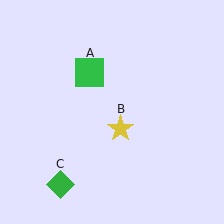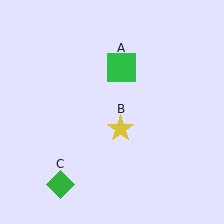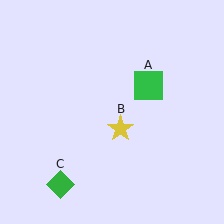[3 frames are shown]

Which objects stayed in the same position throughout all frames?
Yellow star (object B) and green diamond (object C) remained stationary.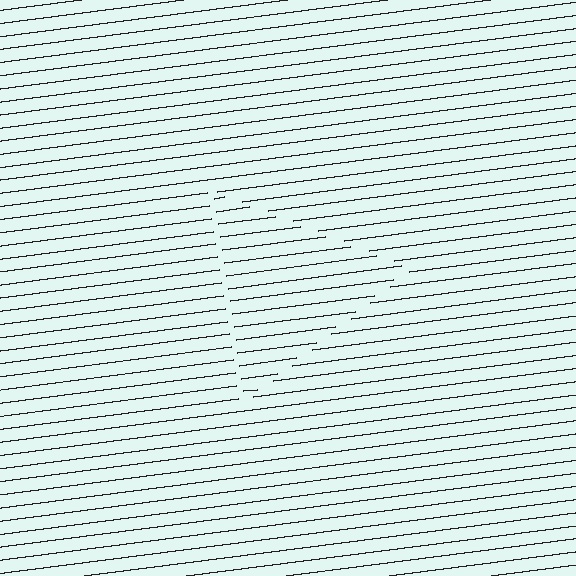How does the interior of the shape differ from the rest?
The interior of the shape contains the same grating, shifted by half a period — the contour is defined by the phase discontinuity where line-ends from the inner and outer gratings abut.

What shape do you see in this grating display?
An illusory triangle. The interior of the shape contains the same grating, shifted by half a period — the contour is defined by the phase discontinuity where line-ends from the inner and outer gratings abut.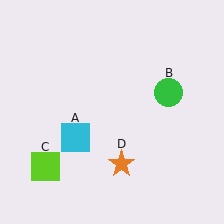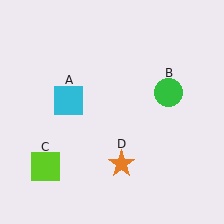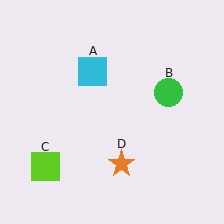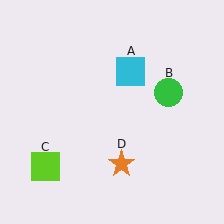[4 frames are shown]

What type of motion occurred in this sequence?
The cyan square (object A) rotated clockwise around the center of the scene.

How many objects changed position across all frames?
1 object changed position: cyan square (object A).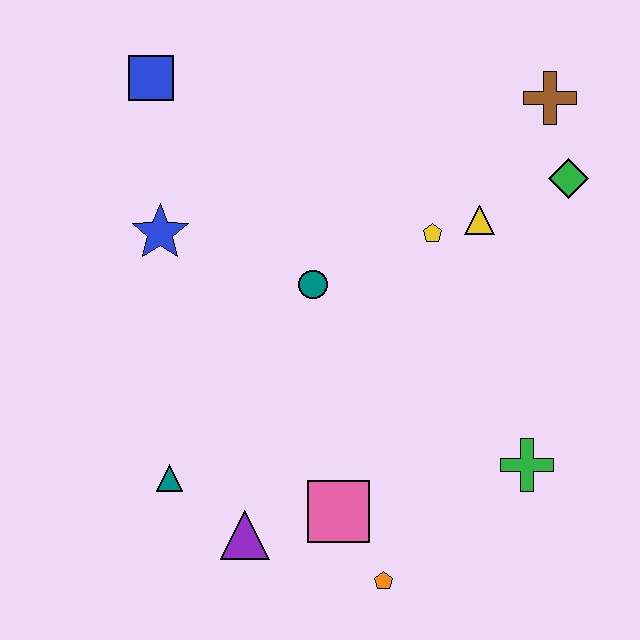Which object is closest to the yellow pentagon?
The yellow triangle is closest to the yellow pentagon.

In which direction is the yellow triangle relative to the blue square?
The yellow triangle is to the right of the blue square.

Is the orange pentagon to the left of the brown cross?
Yes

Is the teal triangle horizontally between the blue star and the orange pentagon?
Yes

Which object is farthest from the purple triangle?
The brown cross is farthest from the purple triangle.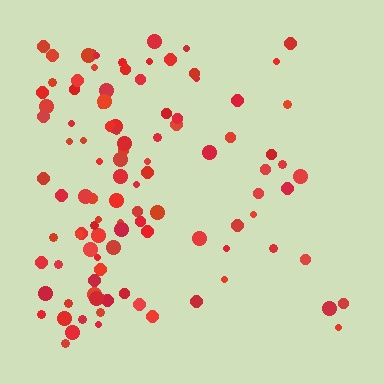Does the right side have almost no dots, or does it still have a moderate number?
Still a moderate number, just noticeably fewer than the left.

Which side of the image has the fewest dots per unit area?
The right.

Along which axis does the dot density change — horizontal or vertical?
Horizontal.